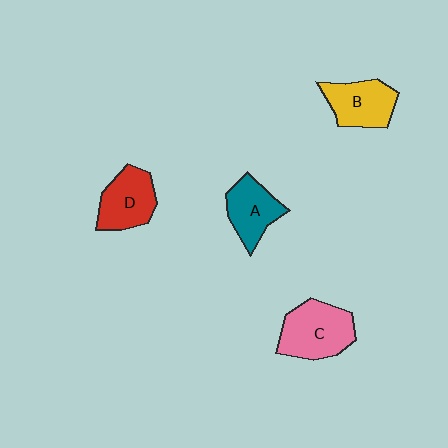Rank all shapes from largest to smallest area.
From largest to smallest: C (pink), D (red), B (yellow), A (teal).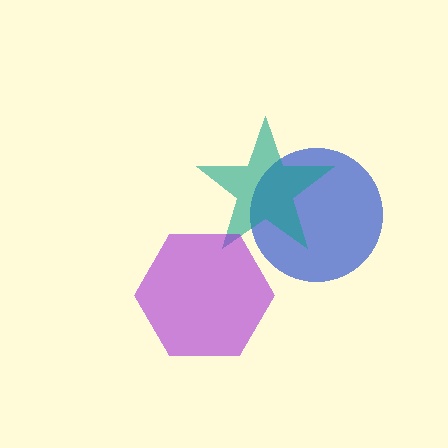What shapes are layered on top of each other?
The layered shapes are: a blue circle, a teal star, a purple hexagon.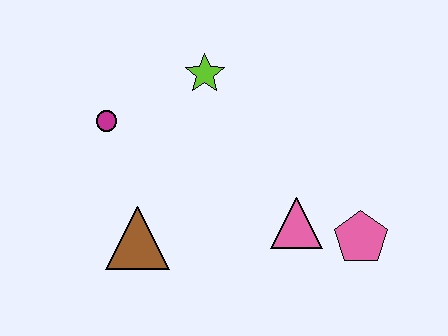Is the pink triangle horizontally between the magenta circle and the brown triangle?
No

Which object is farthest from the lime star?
The pink pentagon is farthest from the lime star.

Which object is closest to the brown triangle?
The magenta circle is closest to the brown triangle.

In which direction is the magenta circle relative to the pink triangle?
The magenta circle is to the left of the pink triangle.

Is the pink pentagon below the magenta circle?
Yes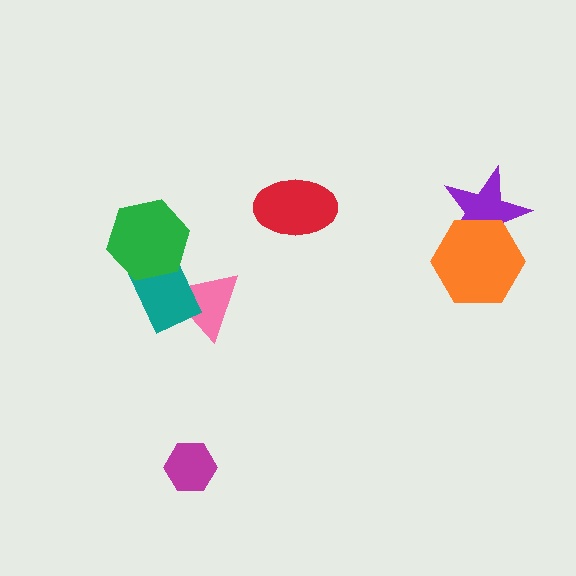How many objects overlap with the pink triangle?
1 object overlaps with the pink triangle.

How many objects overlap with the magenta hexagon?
0 objects overlap with the magenta hexagon.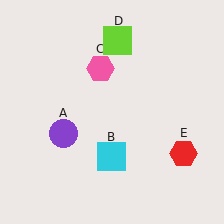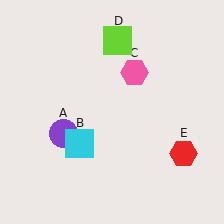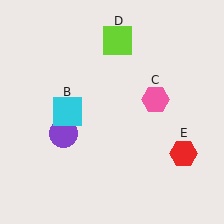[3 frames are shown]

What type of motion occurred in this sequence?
The cyan square (object B), pink hexagon (object C) rotated clockwise around the center of the scene.